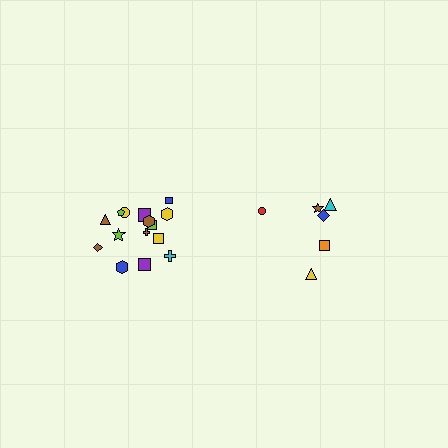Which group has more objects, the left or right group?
The left group.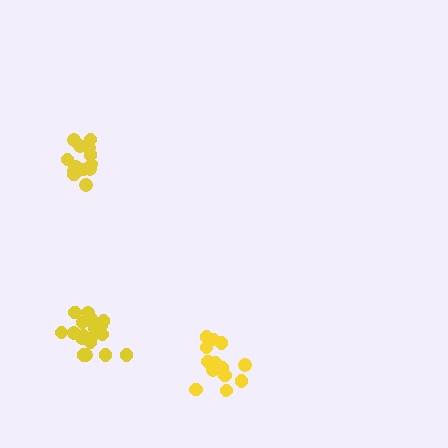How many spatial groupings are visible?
There are 3 spatial groupings.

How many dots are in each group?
Group 1: 16 dots, Group 2: 15 dots, Group 3: 20 dots (51 total).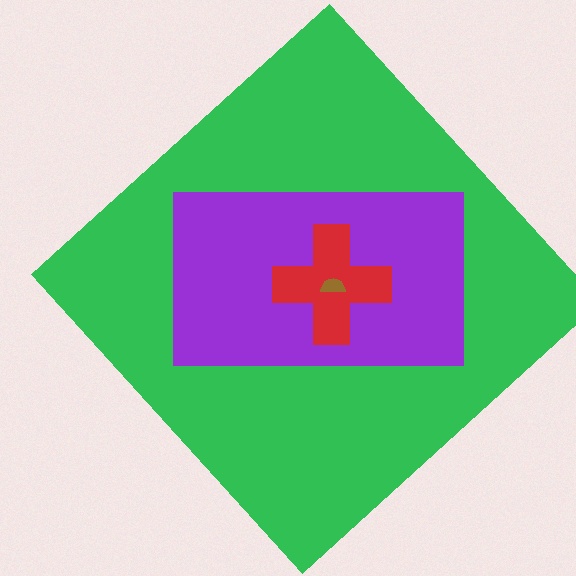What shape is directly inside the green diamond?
The purple rectangle.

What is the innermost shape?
The brown semicircle.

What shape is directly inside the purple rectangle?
The red cross.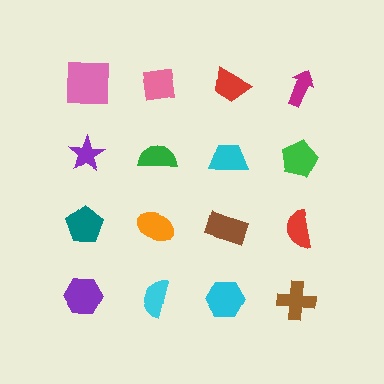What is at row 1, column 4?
A magenta arrow.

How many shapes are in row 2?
4 shapes.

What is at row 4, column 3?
A cyan hexagon.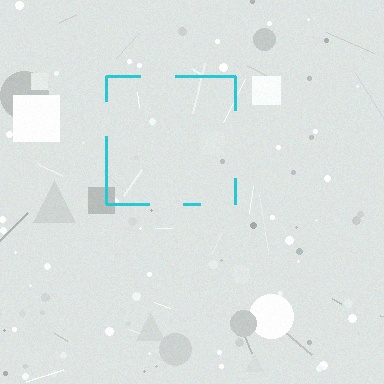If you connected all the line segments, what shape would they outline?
They would outline a square.